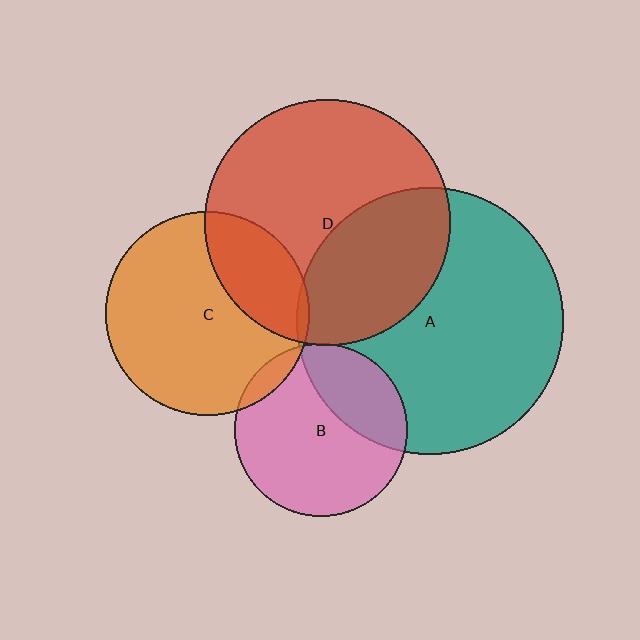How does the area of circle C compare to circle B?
Approximately 1.4 times.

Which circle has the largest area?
Circle A (teal).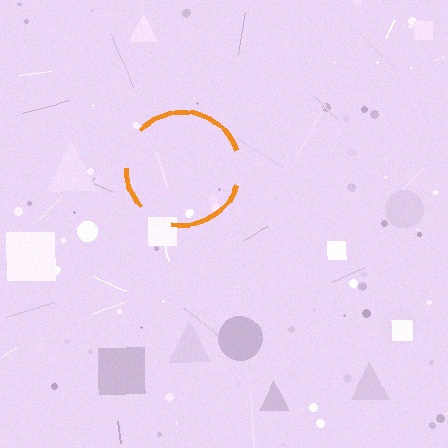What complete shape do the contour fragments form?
The contour fragments form a circle.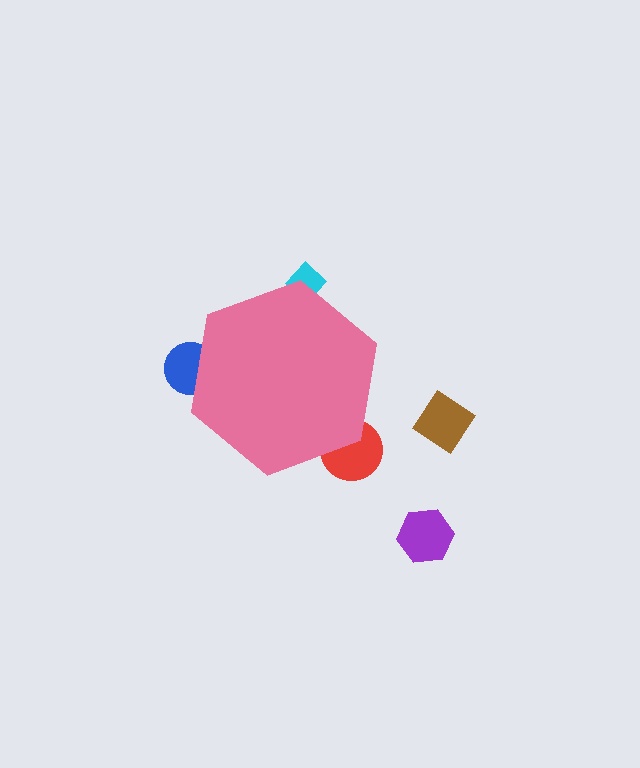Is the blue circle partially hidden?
Yes, the blue circle is partially hidden behind the pink hexagon.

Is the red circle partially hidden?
Yes, the red circle is partially hidden behind the pink hexagon.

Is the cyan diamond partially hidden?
Yes, the cyan diamond is partially hidden behind the pink hexagon.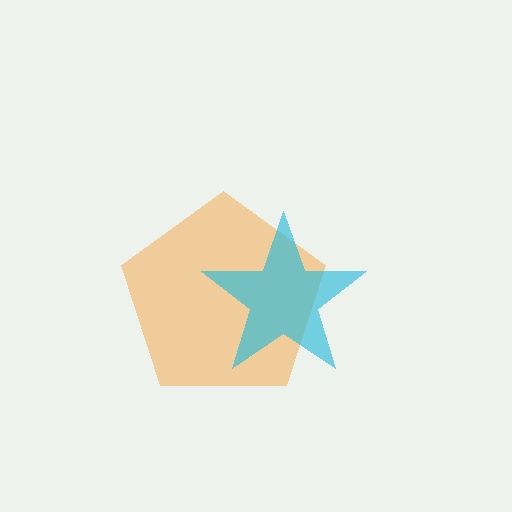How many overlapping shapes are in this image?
There are 2 overlapping shapes in the image.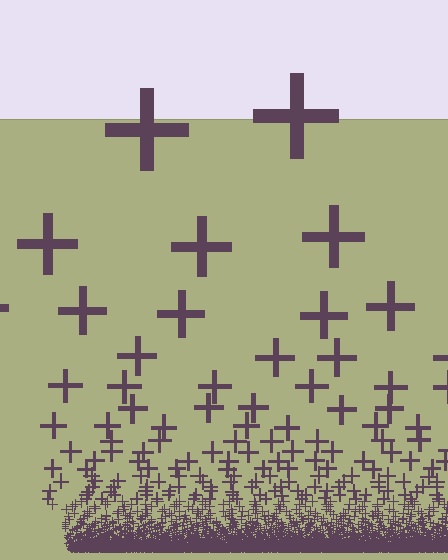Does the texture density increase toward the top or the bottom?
Density increases toward the bottom.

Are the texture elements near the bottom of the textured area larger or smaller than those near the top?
Smaller. The gradient is inverted — elements near the bottom are smaller and denser.